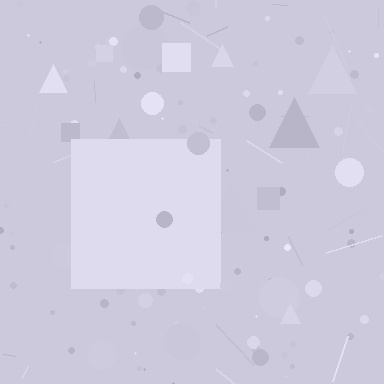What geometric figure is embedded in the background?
A square is embedded in the background.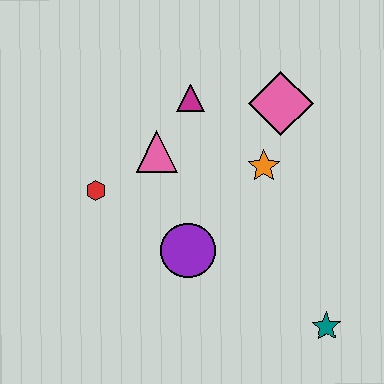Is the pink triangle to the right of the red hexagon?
Yes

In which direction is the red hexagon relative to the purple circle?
The red hexagon is to the left of the purple circle.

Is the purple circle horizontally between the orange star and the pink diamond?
No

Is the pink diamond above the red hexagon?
Yes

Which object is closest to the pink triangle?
The magenta triangle is closest to the pink triangle.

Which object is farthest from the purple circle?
The pink diamond is farthest from the purple circle.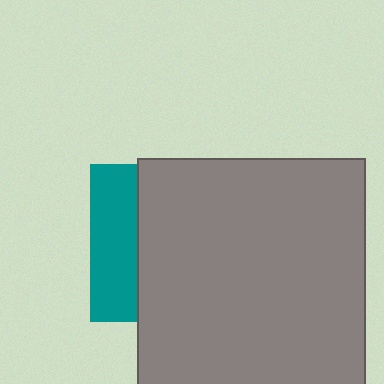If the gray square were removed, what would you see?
You would see the complete teal square.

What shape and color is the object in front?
The object in front is a gray square.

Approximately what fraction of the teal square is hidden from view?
Roughly 70% of the teal square is hidden behind the gray square.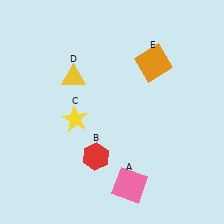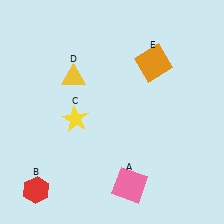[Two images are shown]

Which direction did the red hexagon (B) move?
The red hexagon (B) moved left.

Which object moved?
The red hexagon (B) moved left.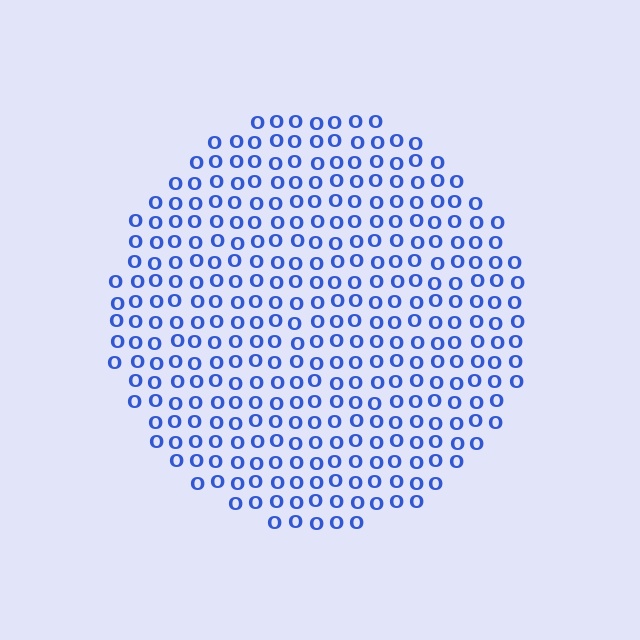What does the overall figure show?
The overall figure shows a circle.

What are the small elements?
The small elements are letter O's.